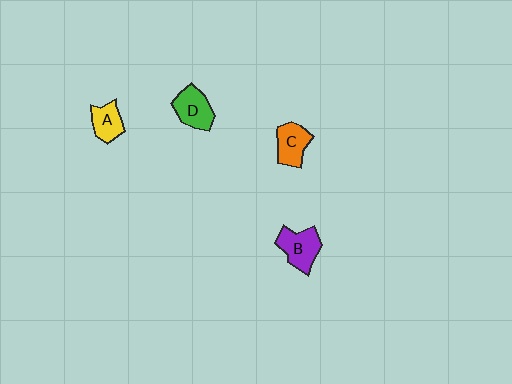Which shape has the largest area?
Shape B (purple).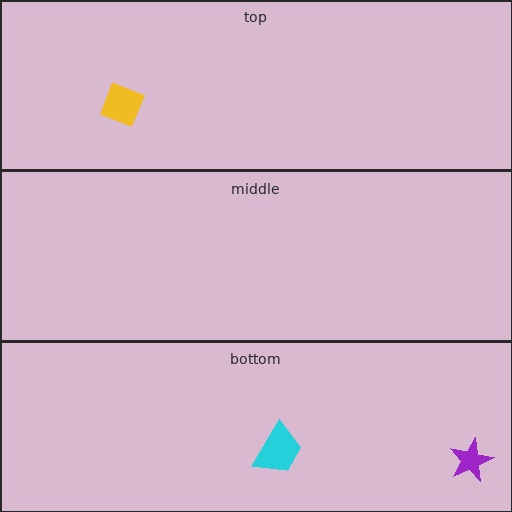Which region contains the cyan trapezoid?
The bottom region.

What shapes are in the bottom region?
The cyan trapezoid, the purple star.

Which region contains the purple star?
The bottom region.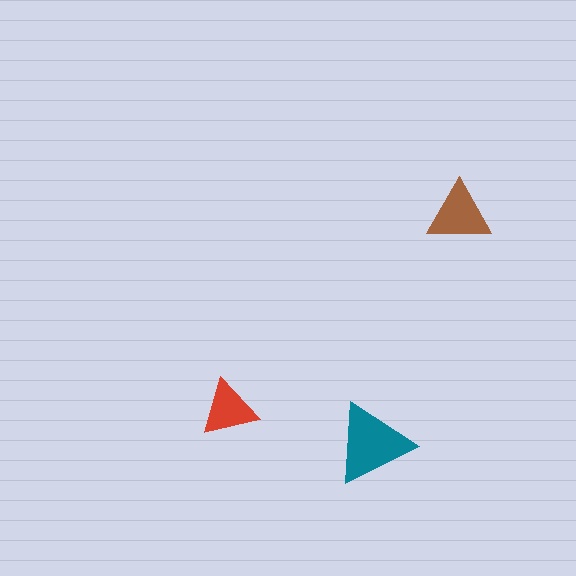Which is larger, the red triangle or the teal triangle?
The teal one.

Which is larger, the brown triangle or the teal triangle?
The teal one.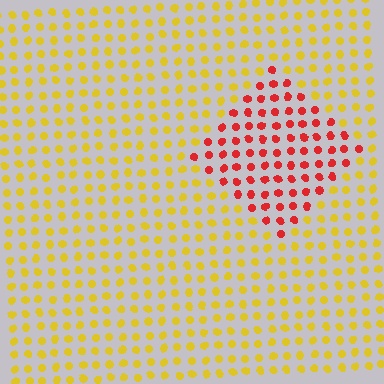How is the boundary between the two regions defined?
The boundary is defined purely by a slight shift in hue (about 54 degrees). Spacing, size, and orientation are identical on both sides.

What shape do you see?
I see a diamond.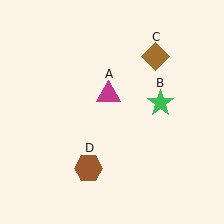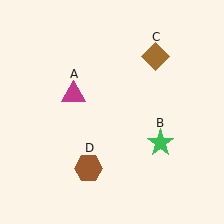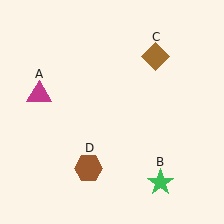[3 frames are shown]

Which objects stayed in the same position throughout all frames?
Brown diamond (object C) and brown hexagon (object D) remained stationary.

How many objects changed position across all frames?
2 objects changed position: magenta triangle (object A), green star (object B).